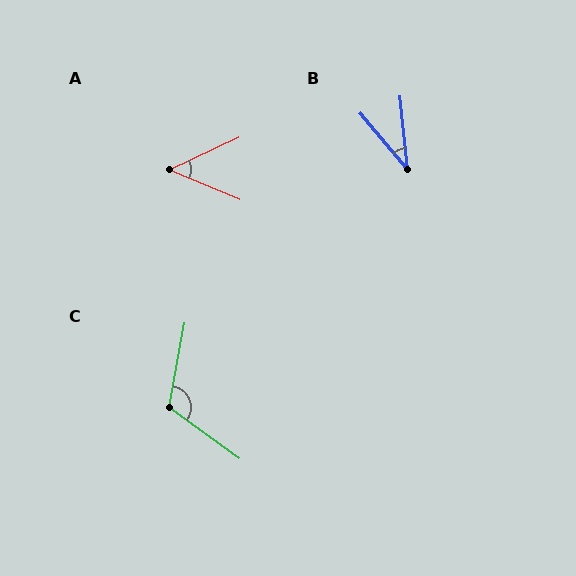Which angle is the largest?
C, at approximately 116 degrees.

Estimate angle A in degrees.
Approximately 47 degrees.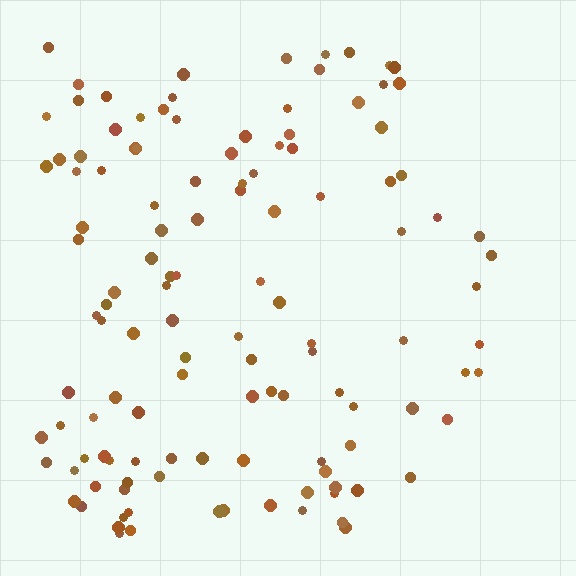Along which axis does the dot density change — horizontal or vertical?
Horizontal.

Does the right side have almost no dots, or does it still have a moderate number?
Still a moderate number, just noticeably fewer than the left.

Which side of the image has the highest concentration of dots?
The left.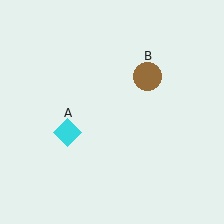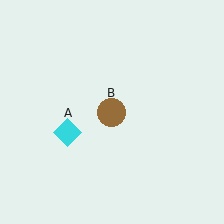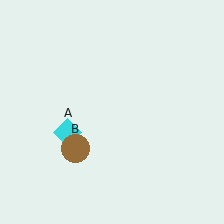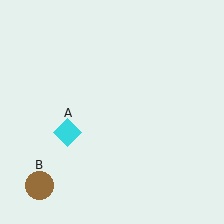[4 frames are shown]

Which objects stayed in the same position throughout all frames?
Cyan diamond (object A) remained stationary.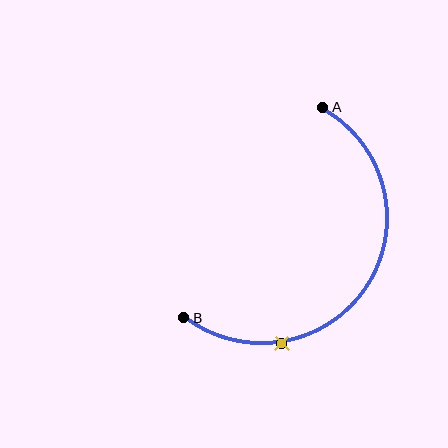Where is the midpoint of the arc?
The arc midpoint is the point on the curve farthest from the straight line joining A and B. It sits to the right of that line.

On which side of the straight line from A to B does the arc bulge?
The arc bulges to the right of the straight line connecting A and B.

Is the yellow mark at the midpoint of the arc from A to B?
No. The yellow mark lies on the arc but is closer to endpoint B. The arc midpoint would be at the point on the curve equidistant along the arc from both A and B.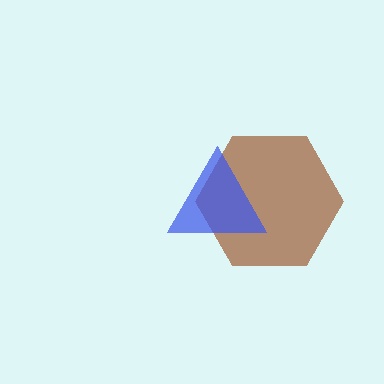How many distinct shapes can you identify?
There are 2 distinct shapes: a brown hexagon, a blue triangle.